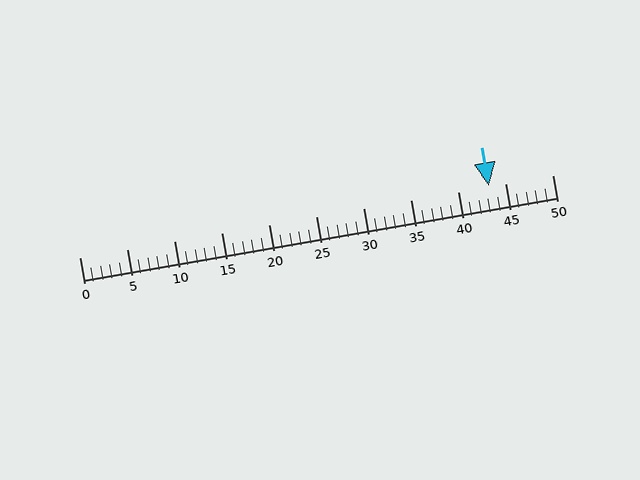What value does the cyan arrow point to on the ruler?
The cyan arrow points to approximately 43.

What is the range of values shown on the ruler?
The ruler shows values from 0 to 50.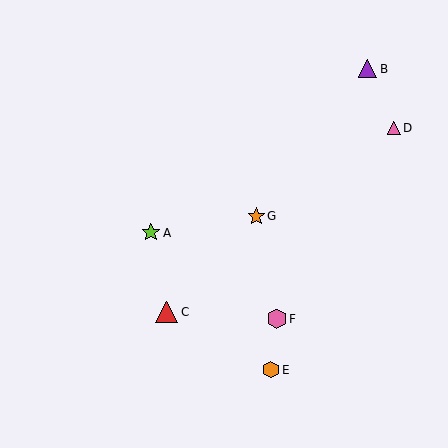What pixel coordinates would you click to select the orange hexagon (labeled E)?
Click at (271, 370) to select the orange hexagon E.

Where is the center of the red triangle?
The center of the red triangle is at (167, 312).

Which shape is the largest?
The red triangle (labeled C) is the largest.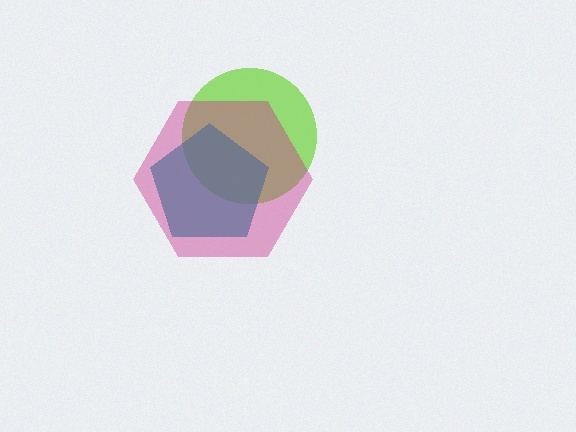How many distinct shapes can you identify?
There are 3 distinct shapes: a lime circle, a teal pentagon, a magenta hexagon.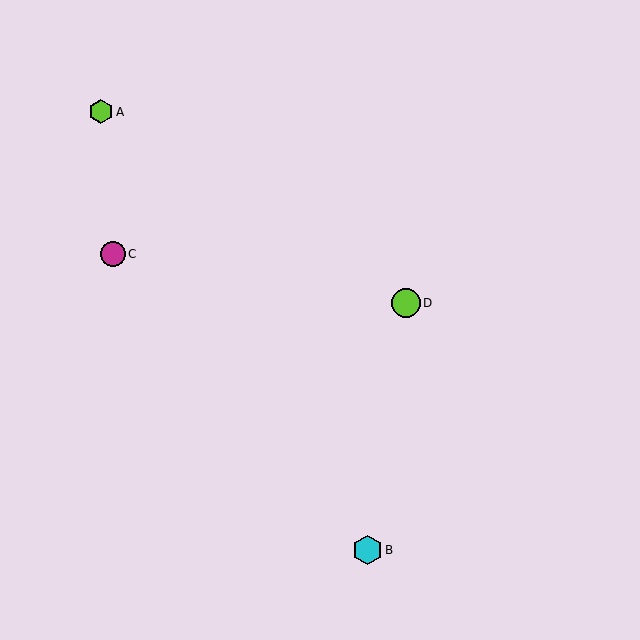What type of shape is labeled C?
Shape C is a magenta circle.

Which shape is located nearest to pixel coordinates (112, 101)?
The lime hexagon (labeled A) at (101, 112) is nearest to that location.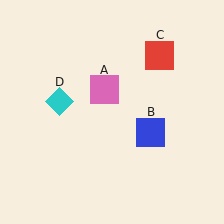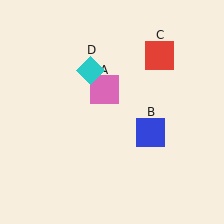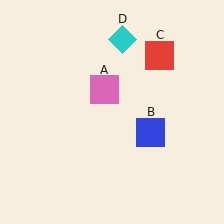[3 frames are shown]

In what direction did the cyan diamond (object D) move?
The cyan diamond (object D) moved up and to the right.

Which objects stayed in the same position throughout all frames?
Pink square (object A) and blue square (object B) and red square (object C) remained stationary.